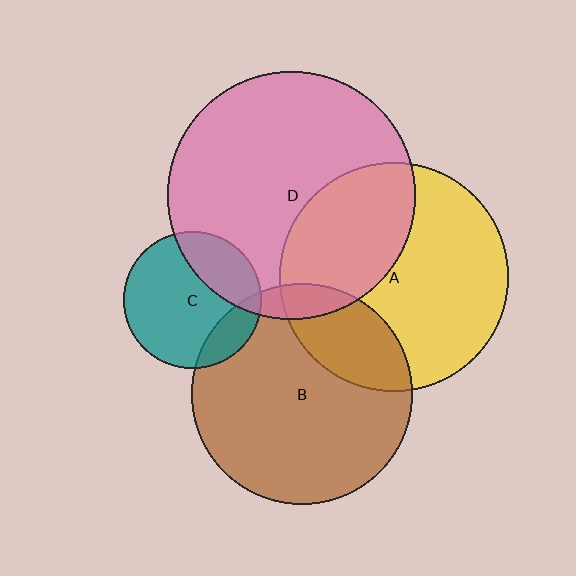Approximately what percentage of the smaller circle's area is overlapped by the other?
Approximately 10%.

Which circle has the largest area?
Circle D (pink).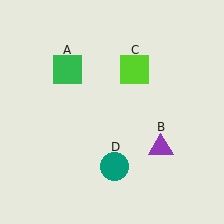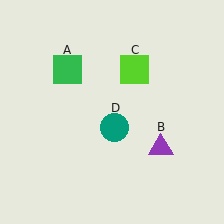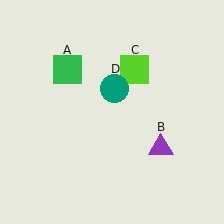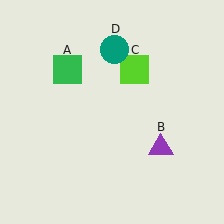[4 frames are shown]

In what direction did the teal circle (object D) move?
The teal circle (object D) moved up.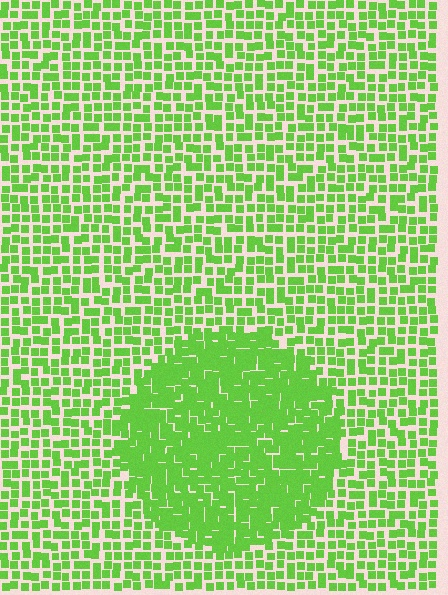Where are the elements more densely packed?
The elements are more densely packed inside the circle boundary.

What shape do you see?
I see a circle.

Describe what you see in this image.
The image contains small lime elements arranged at two different densities. A circle-shaped region is visible where the elements are more densely packed than the surrounding area.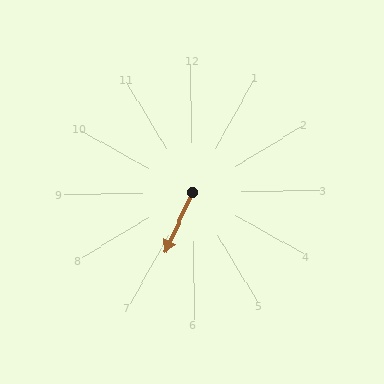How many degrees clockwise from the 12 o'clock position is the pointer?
Approximately 205 degrees.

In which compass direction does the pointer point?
Southwest.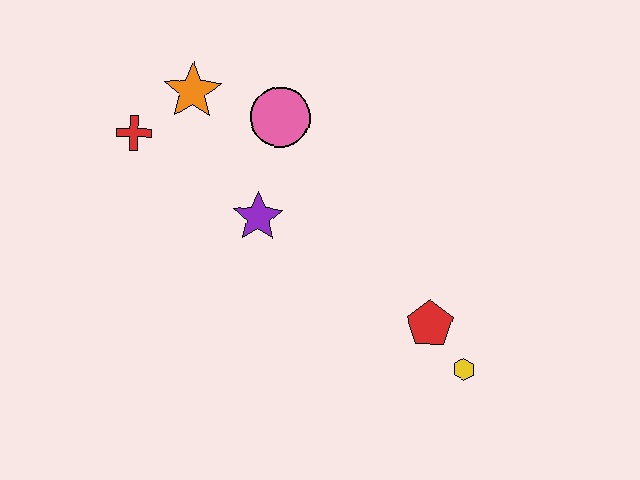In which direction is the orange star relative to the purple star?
The orange star is above the purple star.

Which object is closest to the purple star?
The pink circle is closest to the purple star.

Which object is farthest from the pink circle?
The yellow hexagon is farthest from the pink circle.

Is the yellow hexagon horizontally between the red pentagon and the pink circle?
No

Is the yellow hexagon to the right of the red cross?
Yes